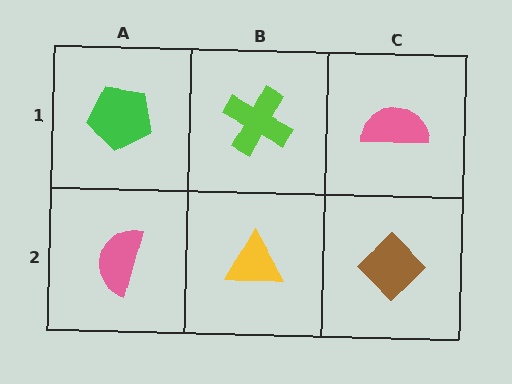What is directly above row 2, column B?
A lime cross.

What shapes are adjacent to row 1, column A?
A pink semicircle (row 2, column A), a lime cross (row 1, column B).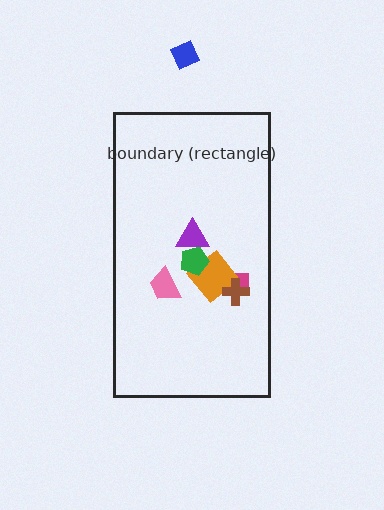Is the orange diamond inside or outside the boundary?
Inside.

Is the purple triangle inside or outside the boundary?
Inside.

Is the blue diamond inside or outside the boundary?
Outside.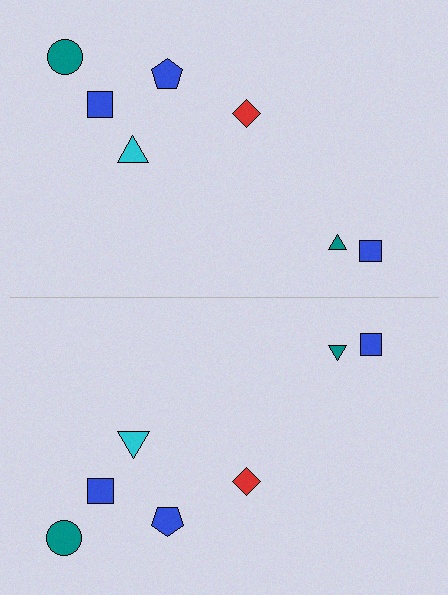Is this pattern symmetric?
Yes, this pattern has bilateral (reflection) symmetry.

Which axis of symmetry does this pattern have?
The pattern has a horizontal axis of symmetry running through the center of the image.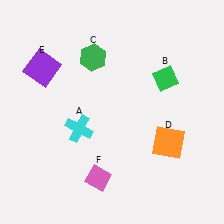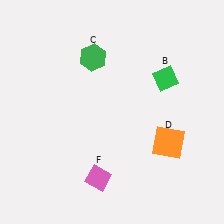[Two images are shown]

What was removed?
The cyan cross (A), the purple square (E) were removed in Image 2.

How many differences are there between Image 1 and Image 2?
There are 2 differences between the two images.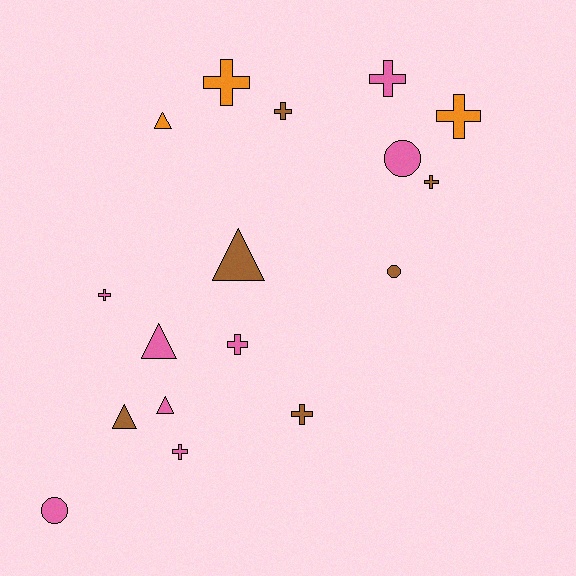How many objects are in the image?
There are 17 objects.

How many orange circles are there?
There are no orange circles.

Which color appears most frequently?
Pink, with 8 objects.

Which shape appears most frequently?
Cross, with 9 objects.